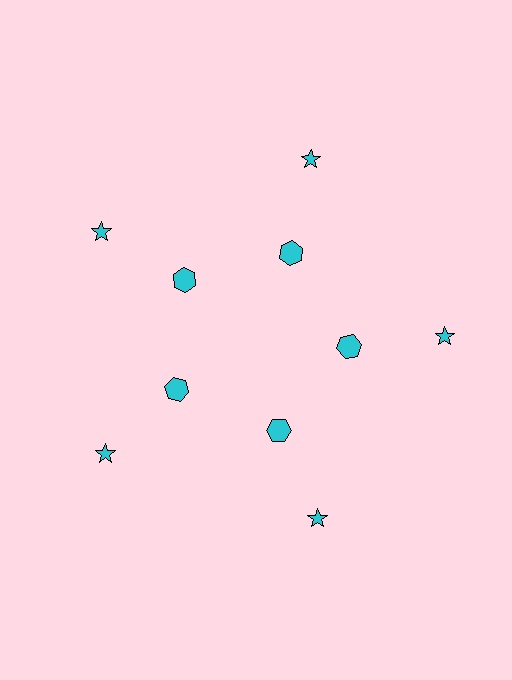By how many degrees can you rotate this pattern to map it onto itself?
The pattern maps onto itself every 72 degrees of rotation.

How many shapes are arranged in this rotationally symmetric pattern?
There are 10 shapes, arranged in 5 groups of 2.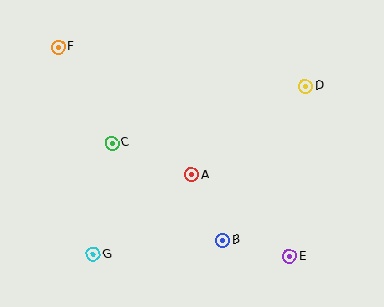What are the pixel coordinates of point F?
Point F is at (58, 47).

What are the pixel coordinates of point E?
Point E is at (289, 256).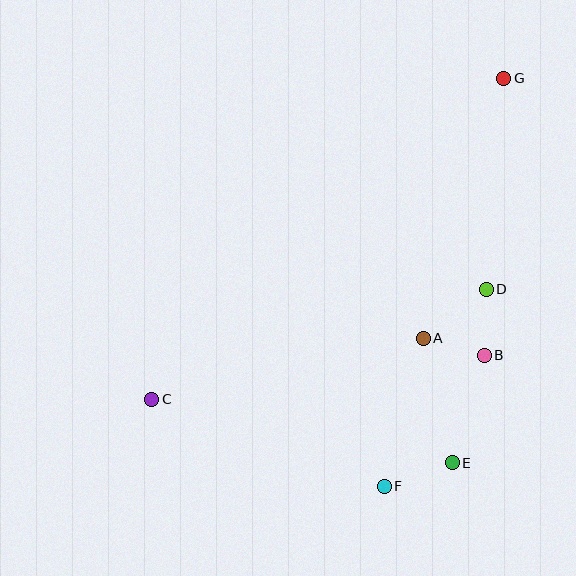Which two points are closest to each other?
Points A and B are closest to each other.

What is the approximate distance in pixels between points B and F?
The distance between B and F is approximately 165 pixels.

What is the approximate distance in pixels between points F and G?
The distance between F and G is approximately 425 pixels.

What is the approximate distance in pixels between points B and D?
The distance between B and D is approximately 66 pixels.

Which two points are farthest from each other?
Points C and G are farthest from each other.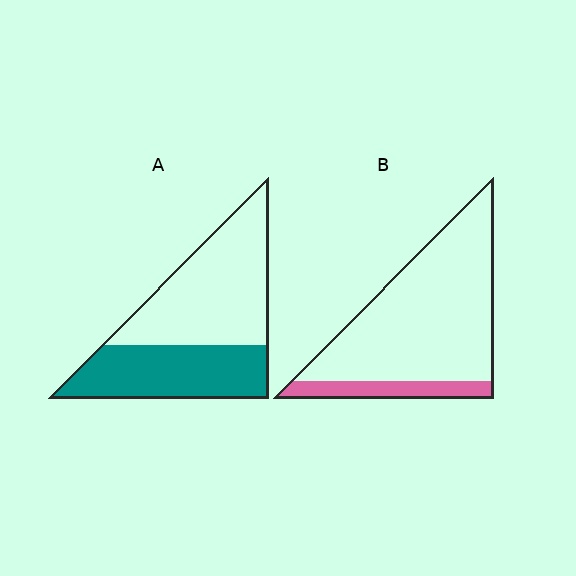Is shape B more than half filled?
No.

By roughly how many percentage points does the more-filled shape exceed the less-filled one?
By roughly 25 percentage points (A over B).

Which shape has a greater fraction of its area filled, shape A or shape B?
Shape A.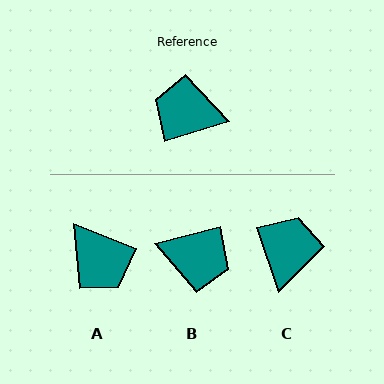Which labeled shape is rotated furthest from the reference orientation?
B, about 177 degrees away.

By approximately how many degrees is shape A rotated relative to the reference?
Approximately 142 degrees counter-clockwise.